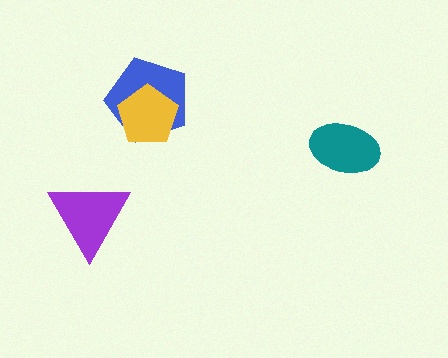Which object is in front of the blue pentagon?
The yellow pentagon is in front of the blue pentagon.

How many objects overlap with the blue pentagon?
1 object overlaps with the blue pentagon.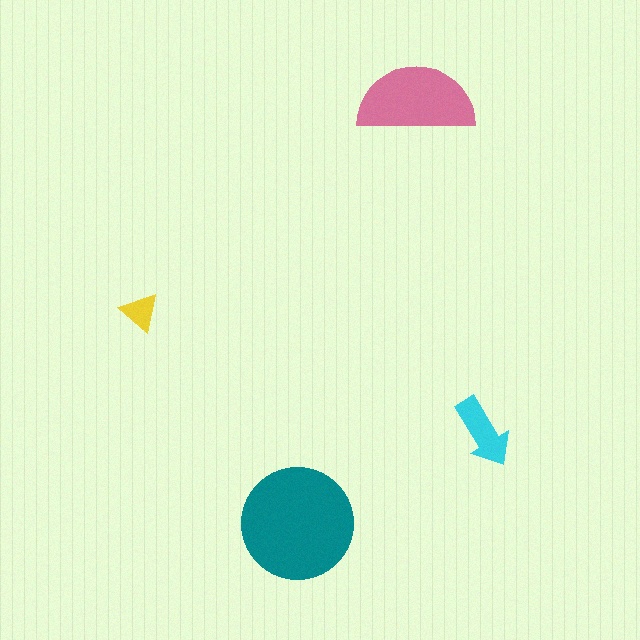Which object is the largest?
The teal circle.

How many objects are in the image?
There are 4 objects in the image.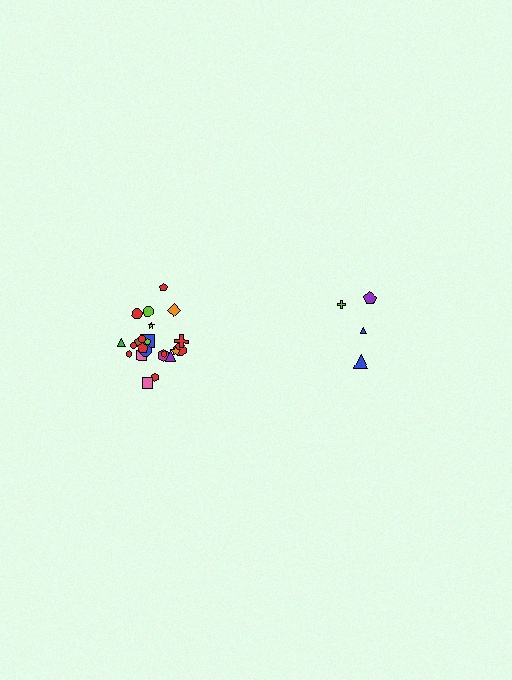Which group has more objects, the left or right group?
The left group.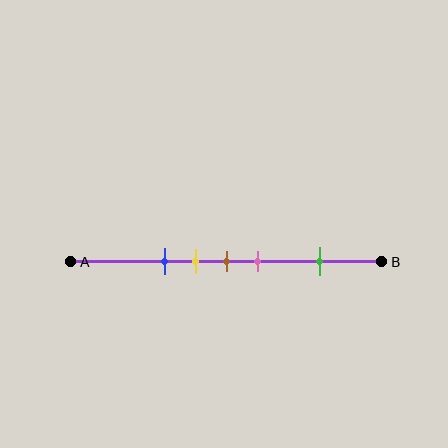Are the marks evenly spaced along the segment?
No, the marks are not evenly spaced.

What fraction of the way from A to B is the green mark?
The green mark is approximately 80% (0.8) of the way from A to B.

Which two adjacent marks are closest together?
The yellow and brown marks are the closest adjacent pair.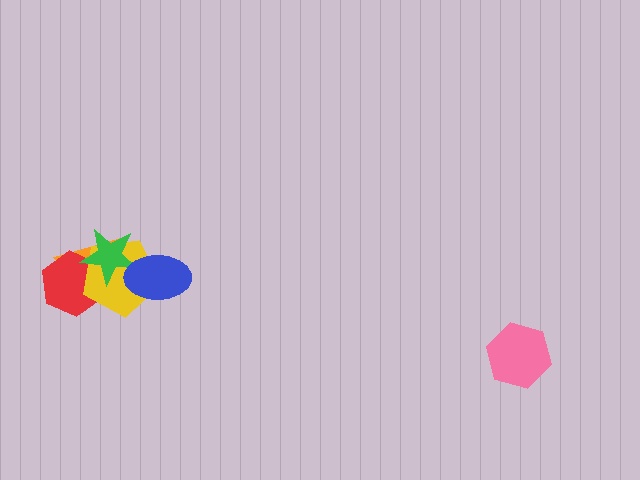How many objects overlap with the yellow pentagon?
4 objects overlap with the yellow pentagon.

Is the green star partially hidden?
Yes, it is partially covered by another shape.